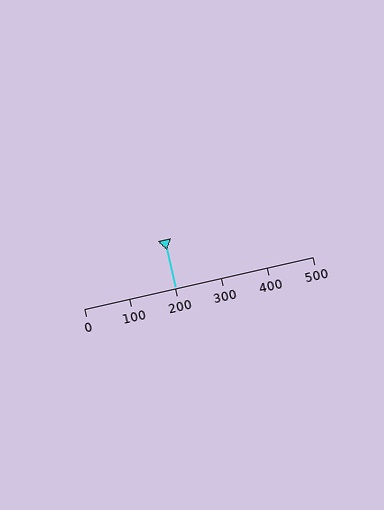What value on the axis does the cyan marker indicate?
The marker indicates approximately 200.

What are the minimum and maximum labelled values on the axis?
The axis runs from 0 to 500.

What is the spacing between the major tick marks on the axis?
The major ticks are spaced 100 apart.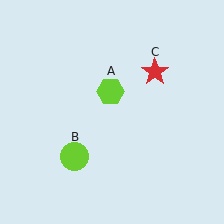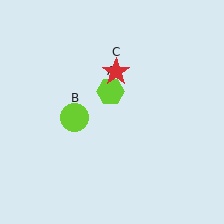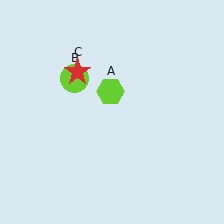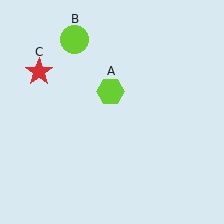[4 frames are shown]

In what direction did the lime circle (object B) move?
The lime circle (object B) moved up.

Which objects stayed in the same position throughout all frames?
Lime hexagon (object A) remained stationary.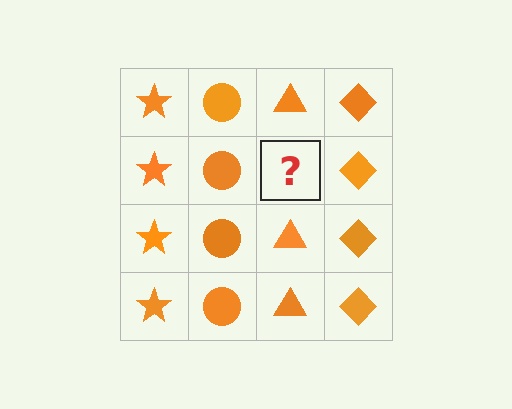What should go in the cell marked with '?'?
The missing cell should contain an orange triangle.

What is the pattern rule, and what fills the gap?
The rule is that each column has a consistent shape. The gap should be filled with an orange triangle.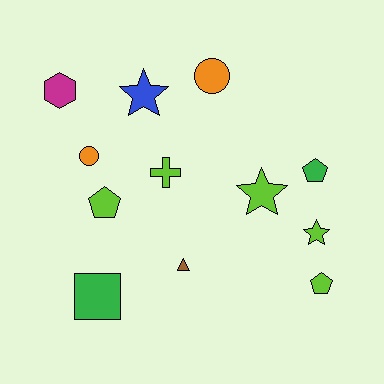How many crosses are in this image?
There is 1 cross.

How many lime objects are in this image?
There are 5 lime objects.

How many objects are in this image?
There are 12 objects.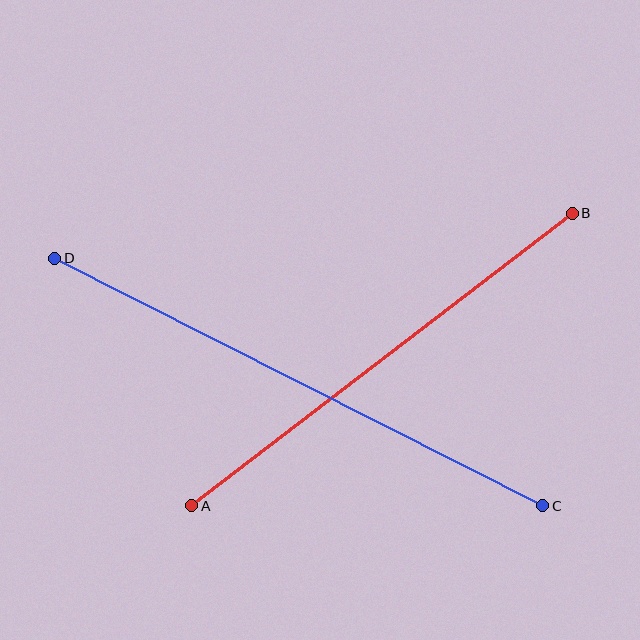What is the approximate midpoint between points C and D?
The midpoint is at approximately (299, 382) pixels.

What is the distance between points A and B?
The distance is approximately 480 pixels.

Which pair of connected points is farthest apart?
Points C and D are farthest apart.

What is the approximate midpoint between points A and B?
The midpoint is at approximately (382, 360) pixels.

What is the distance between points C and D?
The distance is approximately 547 pixels.